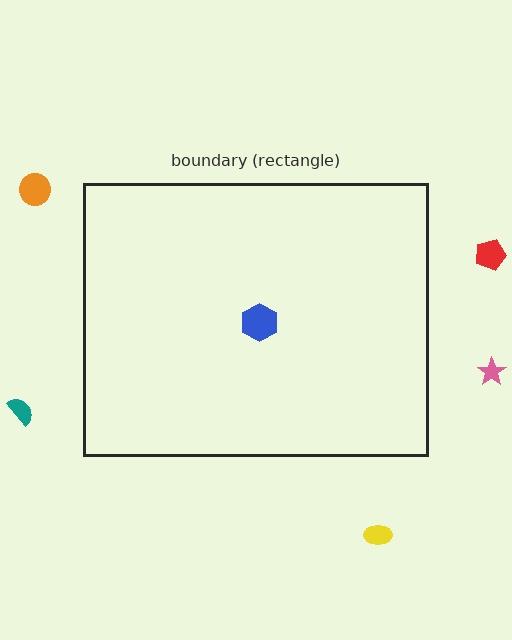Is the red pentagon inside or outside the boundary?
Outside.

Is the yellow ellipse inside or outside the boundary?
Outside.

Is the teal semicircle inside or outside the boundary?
Outside.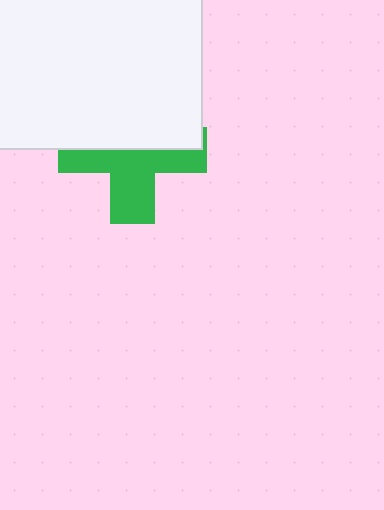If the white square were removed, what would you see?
You would see the complete green cross.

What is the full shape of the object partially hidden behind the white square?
The partially hidden object is a green cross.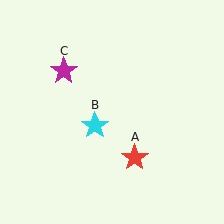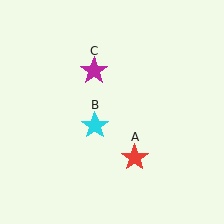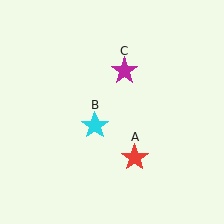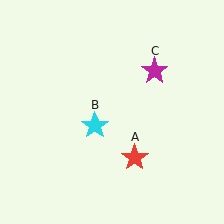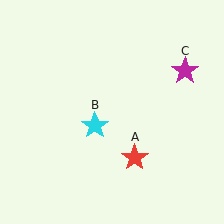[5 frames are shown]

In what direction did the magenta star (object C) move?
The magenta star (object C) moved right.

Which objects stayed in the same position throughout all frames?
Red star (object A) and cyan star (object B) remained stationary.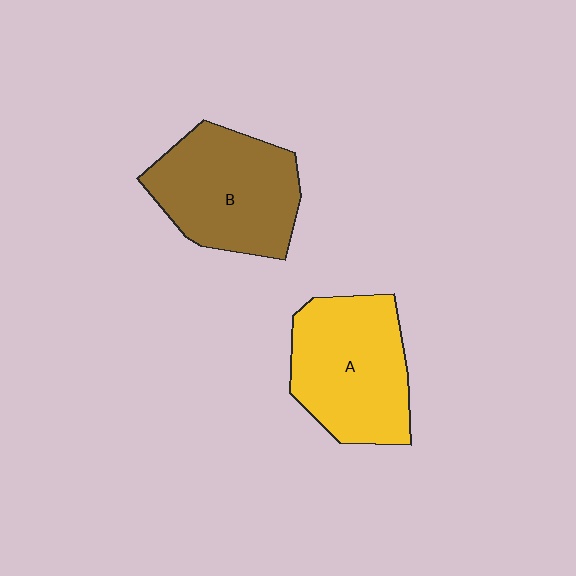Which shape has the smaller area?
Shape B (brown).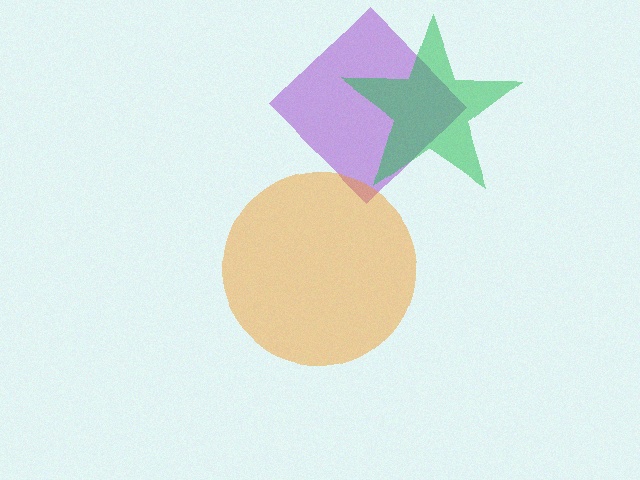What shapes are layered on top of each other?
The layered shapes are: a purple diamond, a green star, an orange circle.